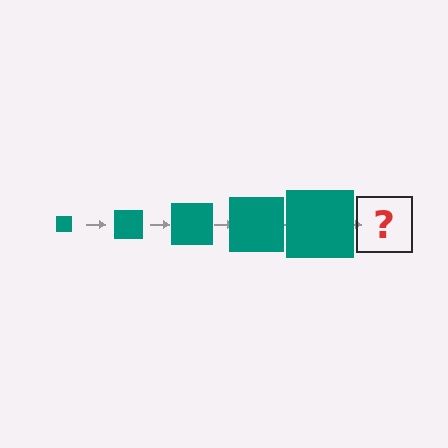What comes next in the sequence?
The next element should be a teal square, larger than the previous one.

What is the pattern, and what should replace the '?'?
The pattern is that the square gets progressively larger each step. The '?' should be a teal square, larger than the previous one.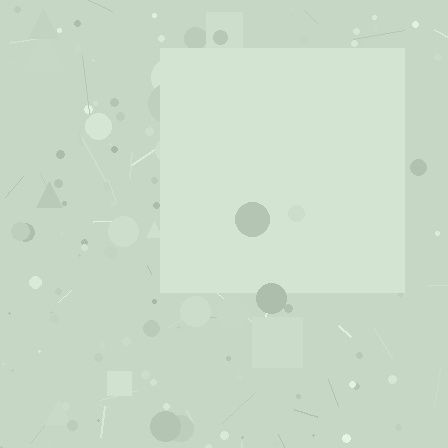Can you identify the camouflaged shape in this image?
The camouflaged shape is a square.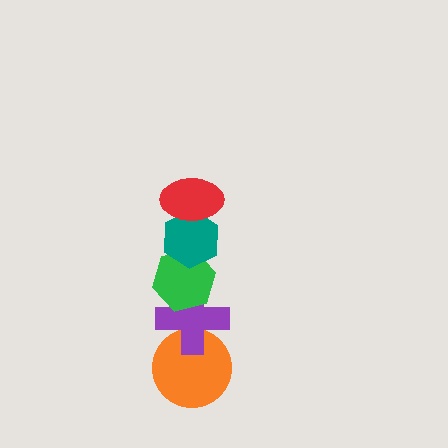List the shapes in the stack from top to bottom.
From top to bottom: the red ellipse, the teal hexagon, the green hexagon, the purple cross, the orange circle.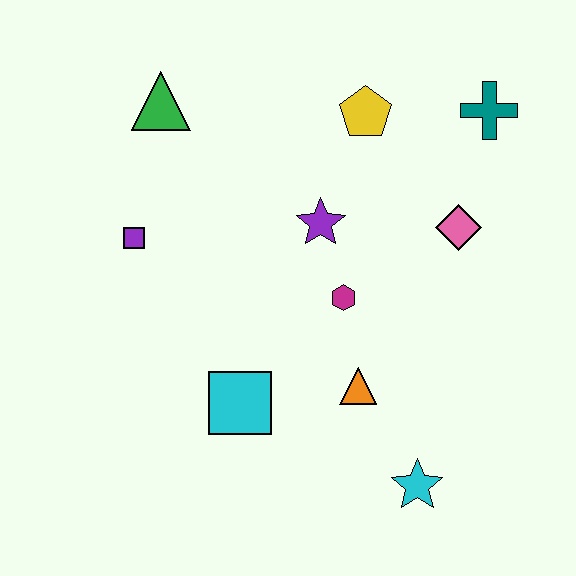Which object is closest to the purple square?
The green triangle is closest to the purple square.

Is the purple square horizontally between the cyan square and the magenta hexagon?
No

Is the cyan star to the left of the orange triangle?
No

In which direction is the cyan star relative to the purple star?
The cyan star is below the purple star.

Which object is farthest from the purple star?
The cyan star is farthest from the purple star.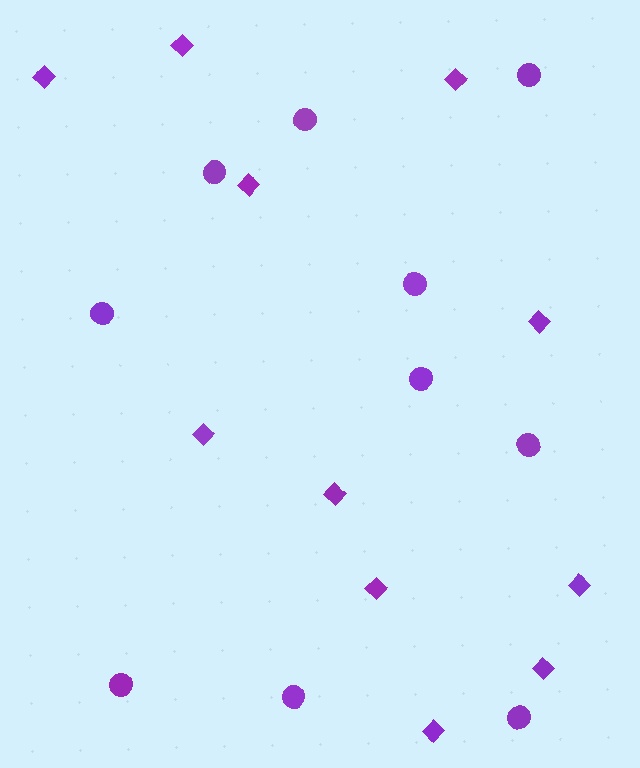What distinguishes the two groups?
There are 2 groups: one group of circles (10) and one group of diamonds (11).